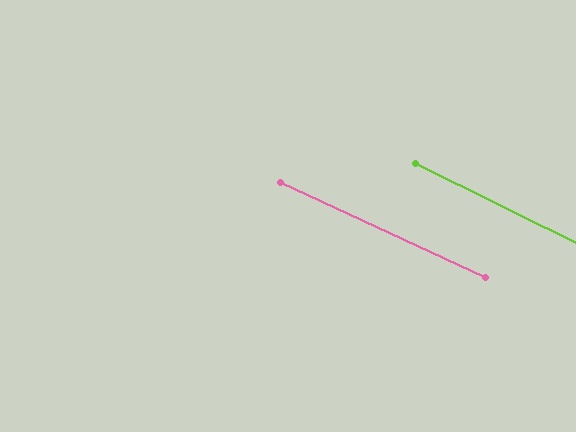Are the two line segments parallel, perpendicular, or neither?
Parallel — their directions differ by only 1.4°.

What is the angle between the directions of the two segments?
Approximately 1 degree.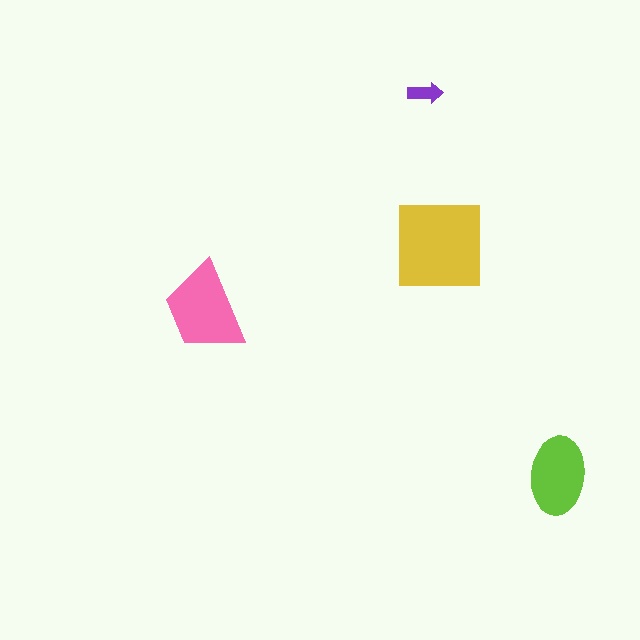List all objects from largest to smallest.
The yellow square, the pink trapezoid, the lime ellipse, the purple arrow.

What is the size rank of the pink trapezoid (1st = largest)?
2nd.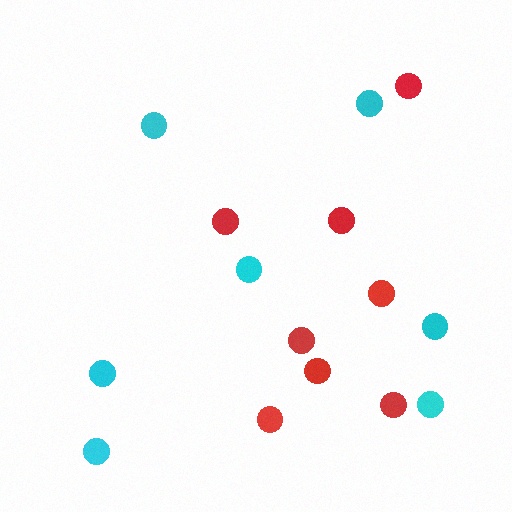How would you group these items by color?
There are 2 groups: one group of cyan circles (7) and one group of red circles (8).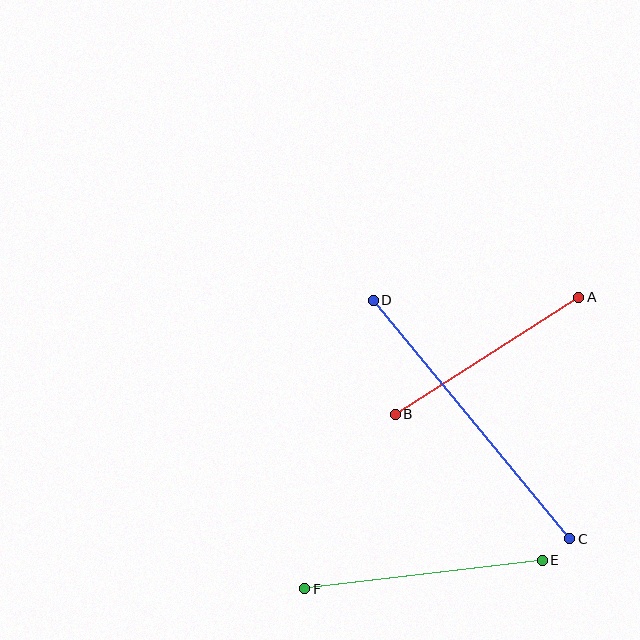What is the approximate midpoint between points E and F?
The midpoint is at approximately (424, 574) pixels.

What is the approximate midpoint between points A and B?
The midpoint is at approximately (487, 356) pixels.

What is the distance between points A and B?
The distance is approximately 218 pixels.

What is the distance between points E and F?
The distance is approximately 239 pixels.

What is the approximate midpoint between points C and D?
The midpoint is at approximately (471, 420) pixels.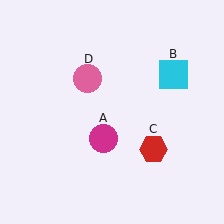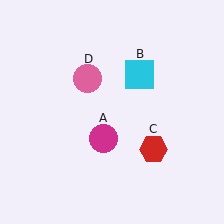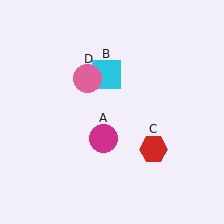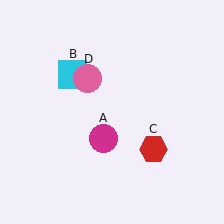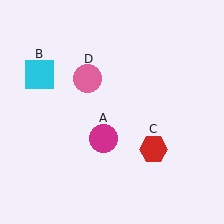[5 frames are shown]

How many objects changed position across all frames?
1 object changed position: cyan square (object B).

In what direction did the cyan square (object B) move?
The cyan square (object B) moved left.